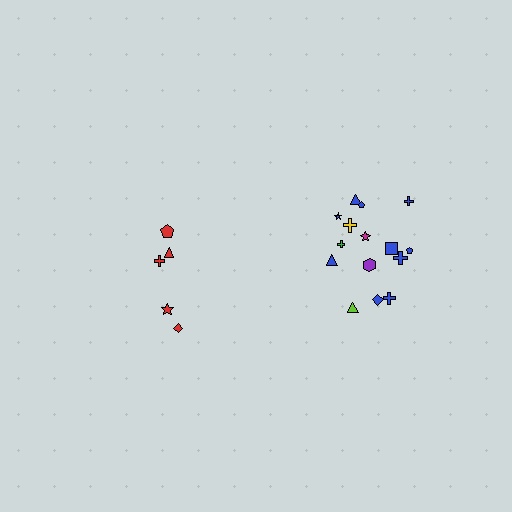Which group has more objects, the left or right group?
The right group.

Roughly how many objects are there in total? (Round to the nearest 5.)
Roughly 20 objects in total.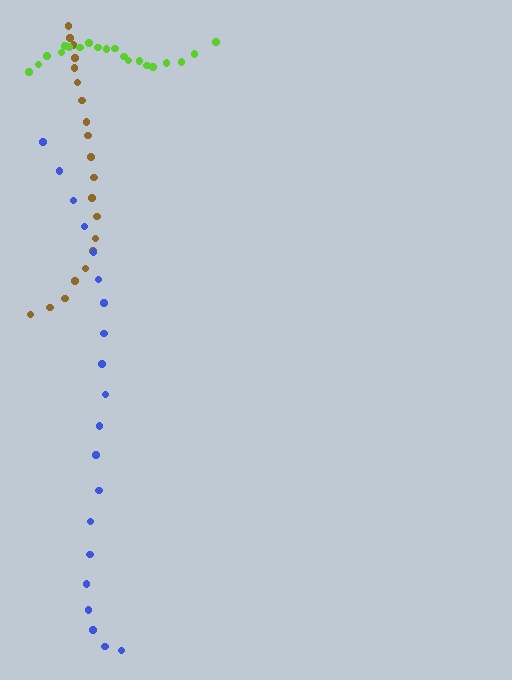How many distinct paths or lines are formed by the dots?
There are 3 distinct paths.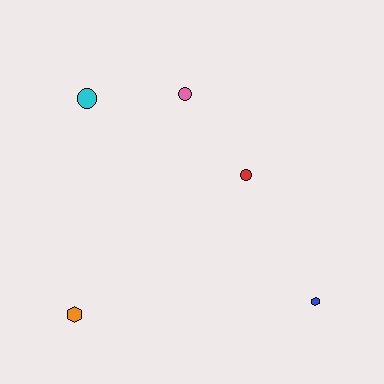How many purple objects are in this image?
There are no purple objects.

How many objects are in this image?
There are 5 objects.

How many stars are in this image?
There are no stars.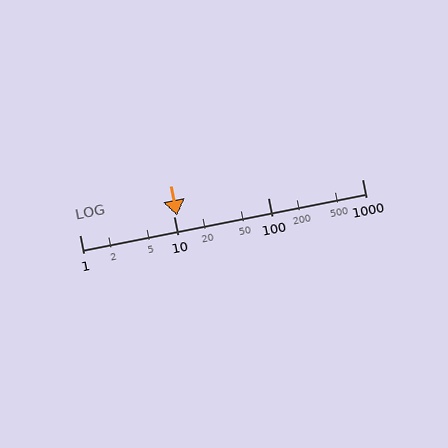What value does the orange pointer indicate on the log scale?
The pointer indicates approximately 11.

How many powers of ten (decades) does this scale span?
The scale spans 3 decades, from 1 to 1000.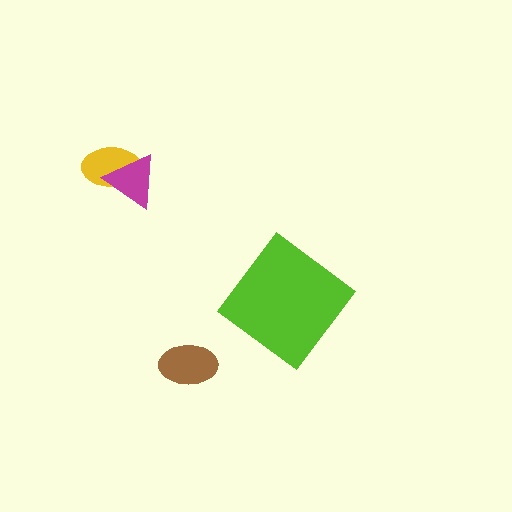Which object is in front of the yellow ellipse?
The magenta triangle is in front of the yellow ellipse.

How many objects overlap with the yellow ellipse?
1 object overlaps with the yellow ellipse.